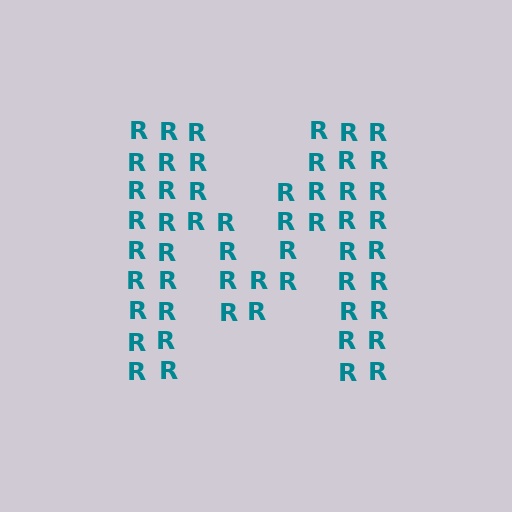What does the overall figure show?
The overall figure shows the letter M.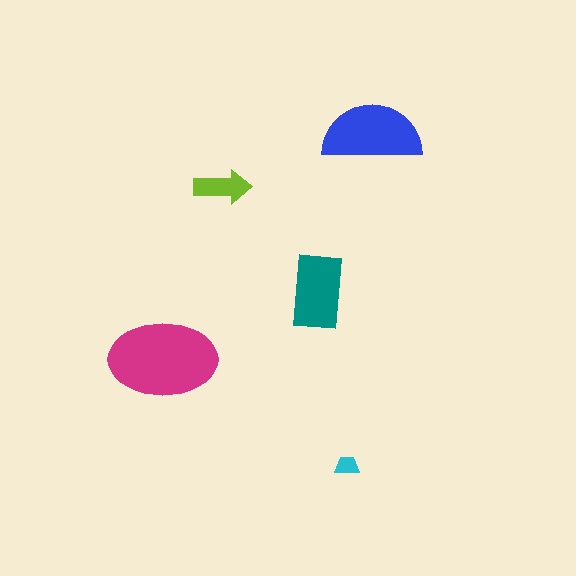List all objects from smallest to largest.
The cyan trapezoid, the lime arrow, the teal rectangle, the blue semicircle, the magenta ellipse.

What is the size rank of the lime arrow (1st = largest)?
4th.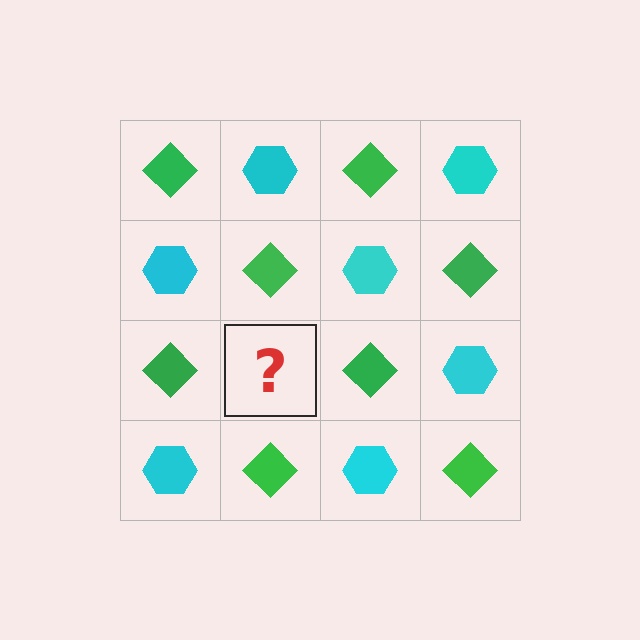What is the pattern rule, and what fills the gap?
The rule is that it alternates green diamond and cyan hexagon in a checkerboard pattern. The gap should be filled with a cyan hexagon.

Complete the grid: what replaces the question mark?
The question mark should be replaced with a cyan hexagon.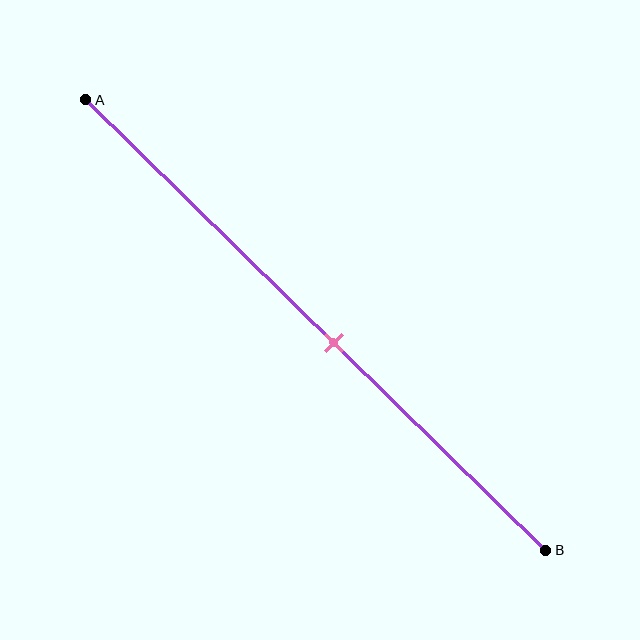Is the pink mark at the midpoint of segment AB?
No, the mark is at about 55% from A, not at the 50% midpoint.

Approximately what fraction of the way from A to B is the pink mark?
The pink mark is approximately 55% of the way from A to B.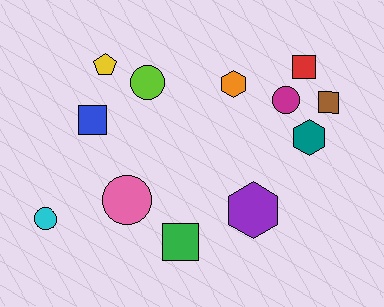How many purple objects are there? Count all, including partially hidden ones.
There is 1 purple object.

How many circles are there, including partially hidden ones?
There are 4 circles.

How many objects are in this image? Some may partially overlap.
There are 12 objects.